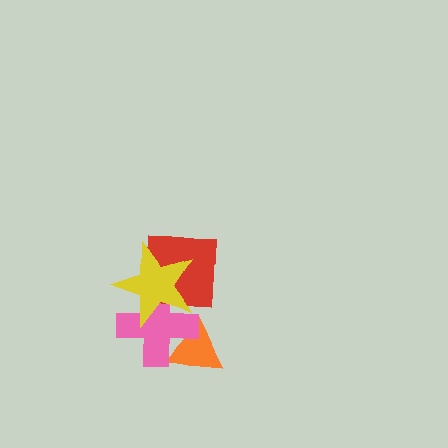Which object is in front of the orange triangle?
The pink cross is in front of the orange triangle.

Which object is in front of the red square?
The yellow star is in front of the red square.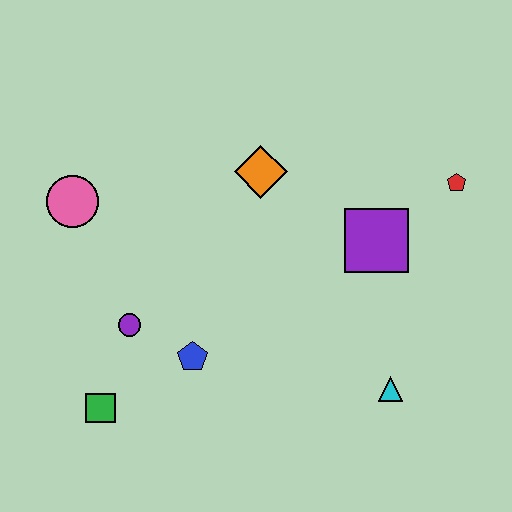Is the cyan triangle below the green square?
No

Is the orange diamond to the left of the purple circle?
No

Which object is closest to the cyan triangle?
The purple square is closest to the cyan triangle.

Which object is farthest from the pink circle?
The red pentagon is farthest from the pink circle.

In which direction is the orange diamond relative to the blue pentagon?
The orange diamond is above the blue pentagon.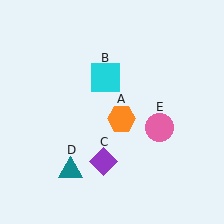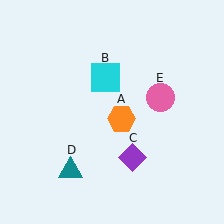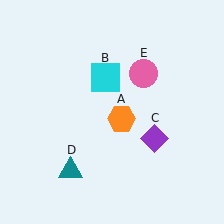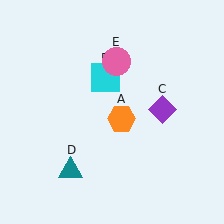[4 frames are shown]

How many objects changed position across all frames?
2 objects changed position: purple diamond (object C), pink circle (object E).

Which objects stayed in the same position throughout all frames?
Orange hexagon (object A) and cyan square (object B) and teal triangle (object D) remained stationary.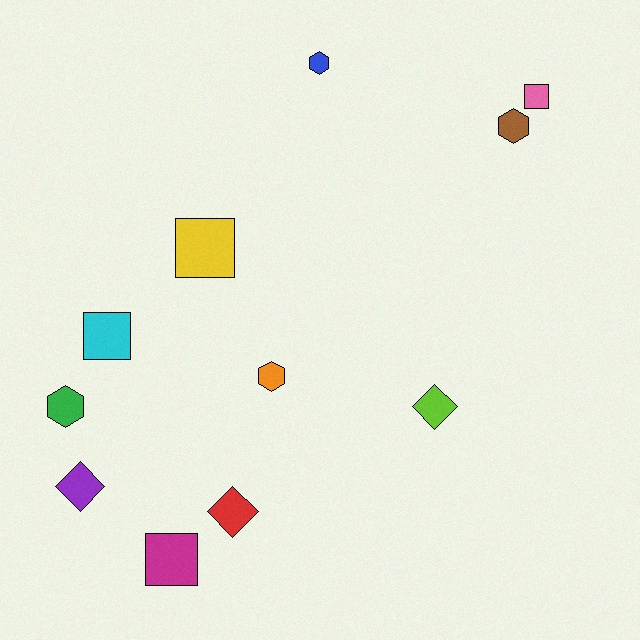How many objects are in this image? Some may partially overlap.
There are 11 objects.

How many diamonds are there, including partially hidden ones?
There are 3 diamonds.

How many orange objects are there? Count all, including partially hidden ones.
There is 1 orange object.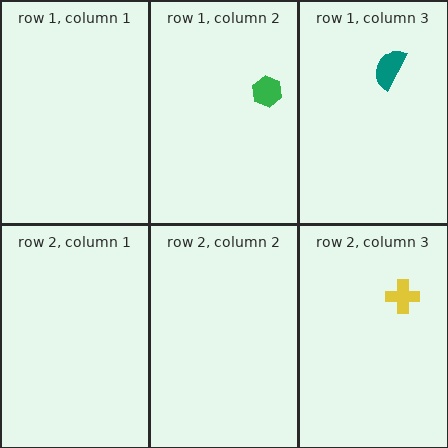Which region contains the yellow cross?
The row 2, column 3 region.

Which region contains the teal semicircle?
The row 1, column 3 region.